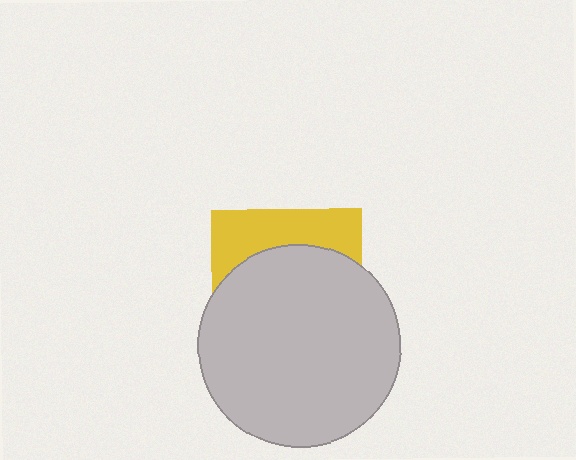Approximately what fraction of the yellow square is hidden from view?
Roughly 70% of the yellow square is hidden behind the light gray circle.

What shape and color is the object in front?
The object in front is a light gray circle.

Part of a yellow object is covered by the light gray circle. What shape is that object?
It is a square.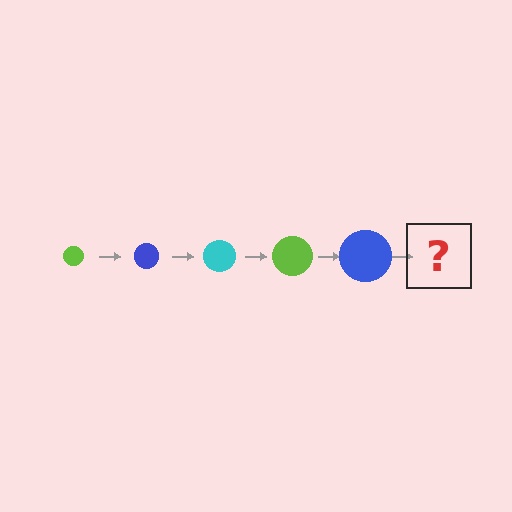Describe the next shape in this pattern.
It should be a cyan circle, larger than the previous one.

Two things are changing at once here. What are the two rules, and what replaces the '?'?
The two rules are that the circle grows larger each step and the color cycles through lime, blue, and cyan. The '?' should be a cyan circle, larger than the previous one.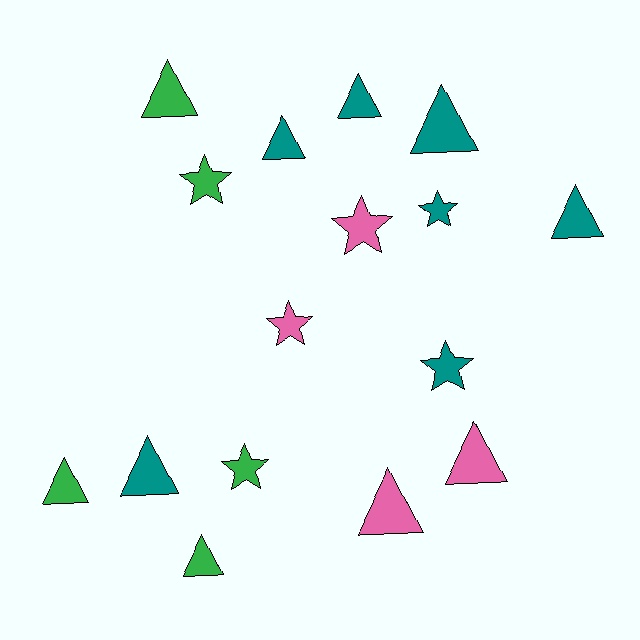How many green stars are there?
There are 2 green stars.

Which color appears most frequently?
Teal, with 7 objects.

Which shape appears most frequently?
Triangle, with 10 objects.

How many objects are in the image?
There are 16 objects.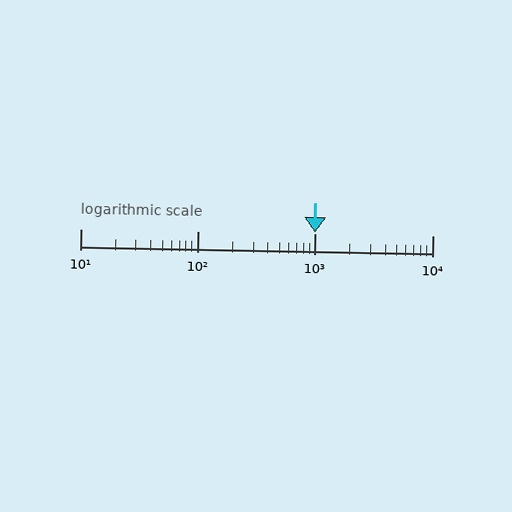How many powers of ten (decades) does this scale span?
The scale spans 3 decades, from 10 to 10000.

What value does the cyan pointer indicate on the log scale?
The pointer indicates approximately 1000.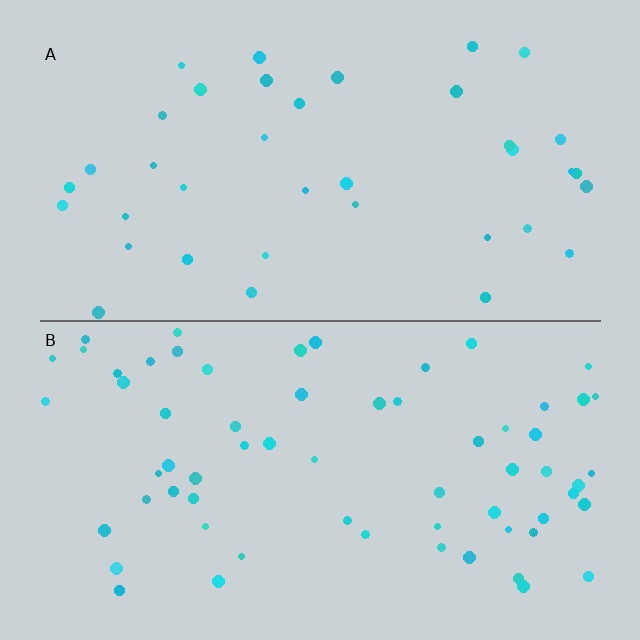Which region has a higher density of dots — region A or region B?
B (the bottom).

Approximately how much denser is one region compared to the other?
Approximately 1.7× — region B over region A.